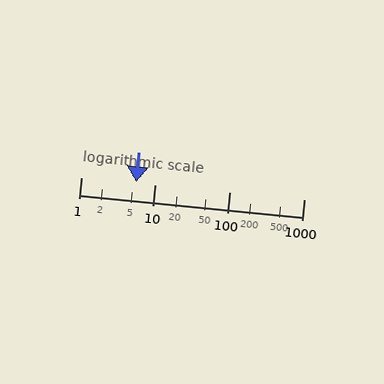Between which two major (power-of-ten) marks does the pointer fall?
The pointer is between 1 and 10.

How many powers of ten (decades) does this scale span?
The scale spans 3 decades, from 1 to 1000.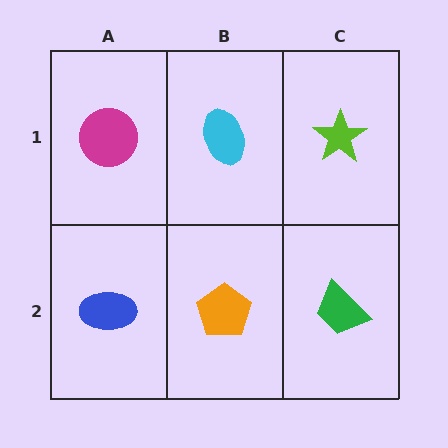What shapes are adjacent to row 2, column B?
A cyan ellipse (row 1, column B), a blue ellipse (row 2, column A), a green trapezoid (row 2, column C).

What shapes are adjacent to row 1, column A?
A blue ellipse (row 2, column A), a cyan ellipse (row 1, column B).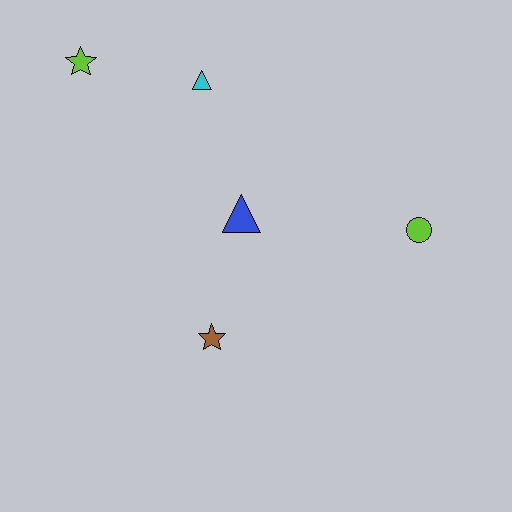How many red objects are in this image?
There are no red objects.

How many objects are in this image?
There are 5 objects.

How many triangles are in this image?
There are 2 triangles.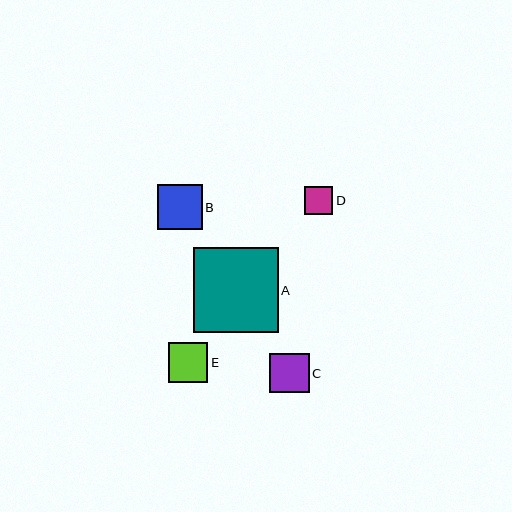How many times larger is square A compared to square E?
Square A is approximately 2.1 times the size of square E.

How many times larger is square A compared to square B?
Square A is approximately 1.9 times the size of square B.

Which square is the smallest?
Square D is the smallest with a size of approximately 28 pixels.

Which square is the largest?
Square A is the largest with a size of approximately 85 pixels.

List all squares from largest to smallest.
From largest to smallest: A, B, C, E, D.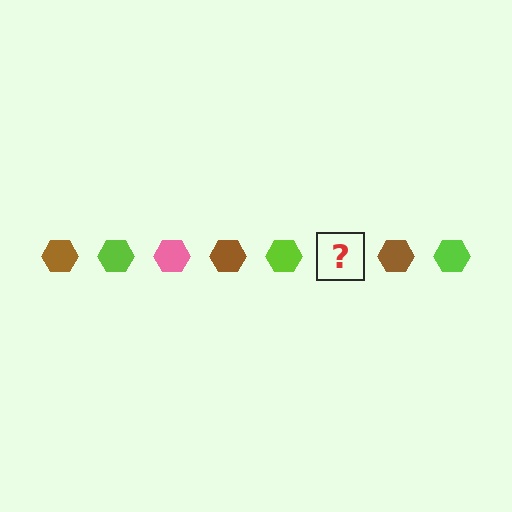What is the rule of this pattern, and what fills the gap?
The rule is that the pattern cycles through brown, lime, pink hexagons. The gap should be filled with a pink hexagon.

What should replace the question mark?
The question mark should be replaced with a pink hexagon.